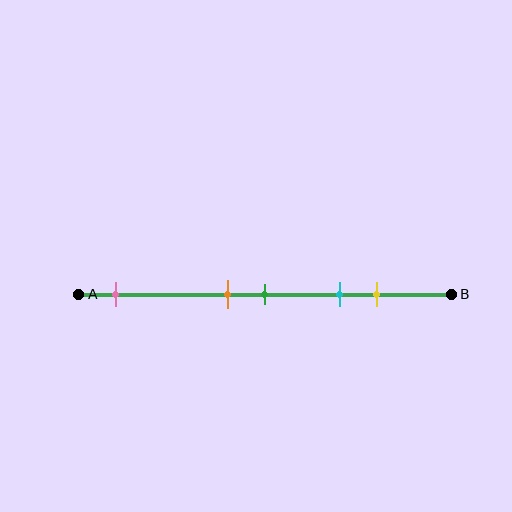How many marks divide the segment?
There are 5 marks dividing the segment.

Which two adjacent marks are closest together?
The orange and green marks are the closest adjacent pair.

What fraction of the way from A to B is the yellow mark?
The yellow mark is approximately 80% (0.8) of the way from A to B.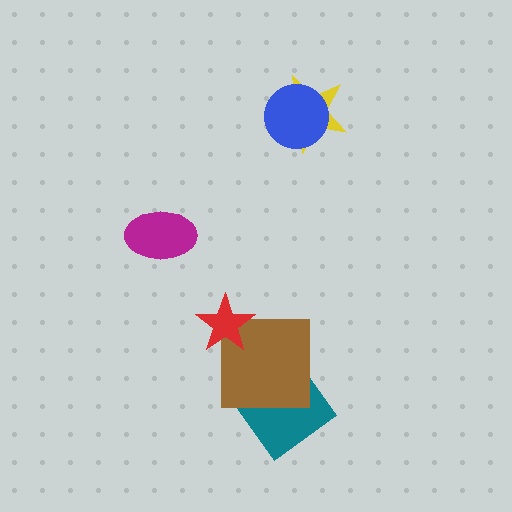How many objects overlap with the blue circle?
1 object overlaps with the blue circle.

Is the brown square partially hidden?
Yes, it is partially covered by another shape.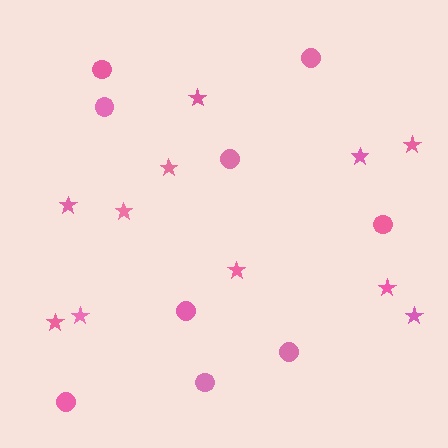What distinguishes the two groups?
There are 2 groups: one group of circles (9) and one group of stars (11).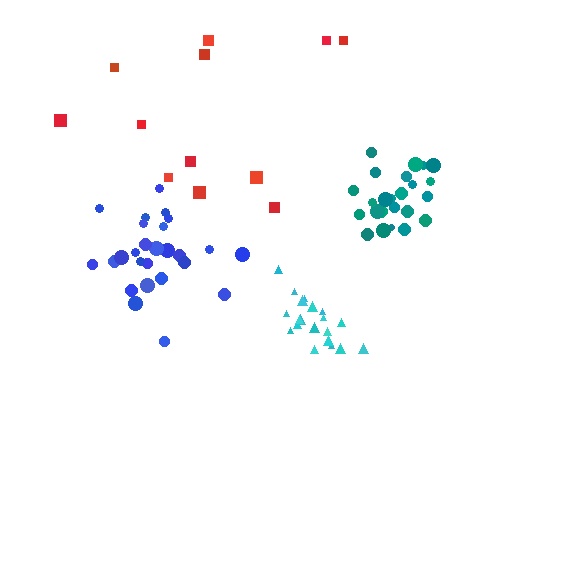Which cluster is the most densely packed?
Teal.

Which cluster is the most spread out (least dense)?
Red.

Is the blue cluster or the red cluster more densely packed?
Blue.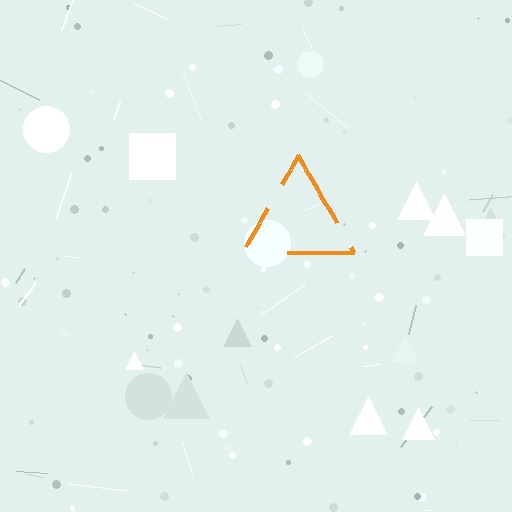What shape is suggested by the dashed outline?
The dashed outline suggests a triangle.